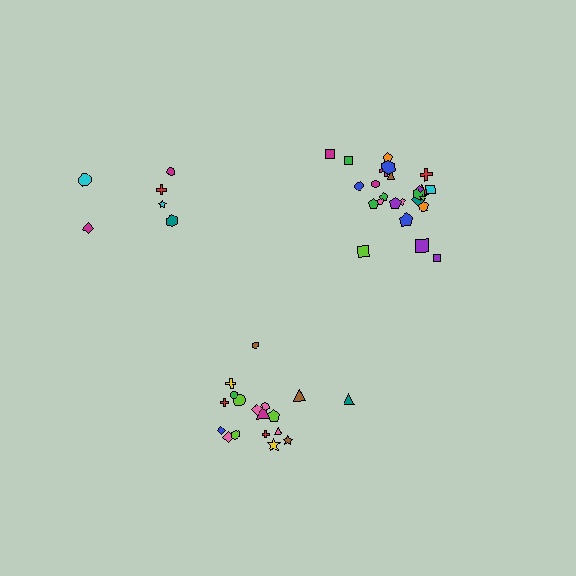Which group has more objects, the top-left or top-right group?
The top-right group.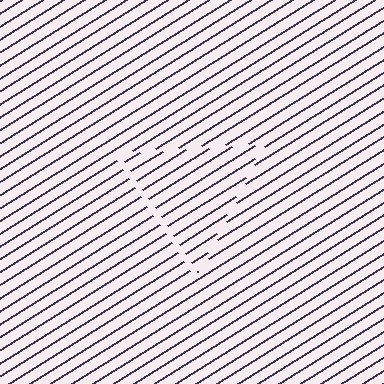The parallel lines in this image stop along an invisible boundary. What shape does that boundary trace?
An illusory triangle. The interior of the shape contains the same grating, shifted by half a period — the contour is defined by the phase discontinuity where line-ends from the inner and outer gratings abut.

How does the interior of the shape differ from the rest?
The interior of the shape contains the same grating, shifted by half a period — the contour is defined by the phase discontinuity where line-ends from the inner and outer gratings abut.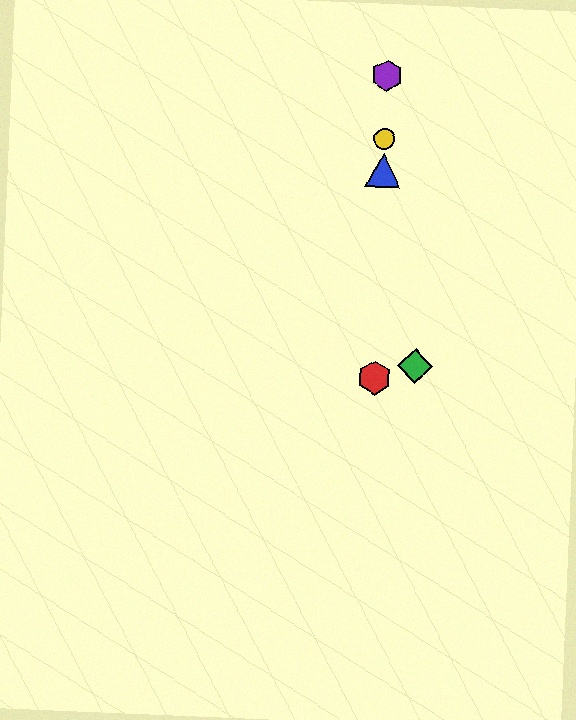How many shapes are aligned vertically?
4 shapes (the red hexagon, the blue triangle, the yellow circle, the purple hexagon) are aligned vertically.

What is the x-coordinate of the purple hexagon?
The purple hexagon is at x≈387.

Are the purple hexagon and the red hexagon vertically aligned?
Yes, both are at x≈387.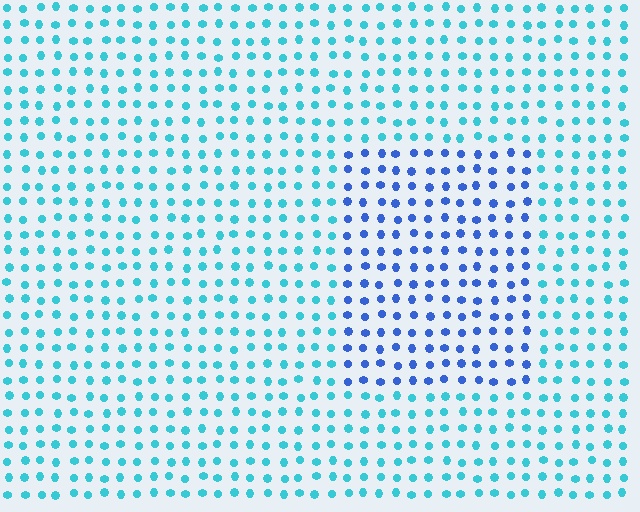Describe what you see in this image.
The image is filled with small cyan elements in a uniform arrangement. A rectangle-shaped region is visible where the elements are tinted to a slightly different hue, forming a subtle color boundary.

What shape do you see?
I see a rectangle.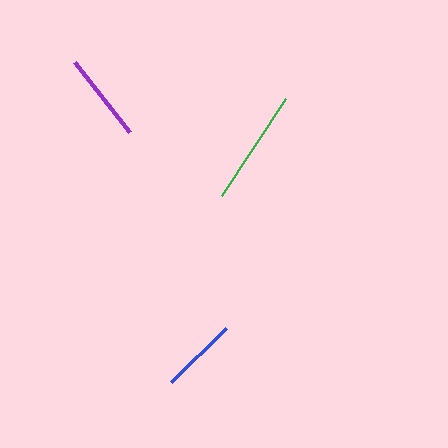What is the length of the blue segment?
The blue segment is approximately 77 pixels long.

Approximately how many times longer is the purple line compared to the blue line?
The purple line is approximately 1.1 times the length of the blue line.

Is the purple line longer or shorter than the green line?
The green line is longer than the purple line.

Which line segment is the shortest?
The blue line is the shortest at approximately 77 pixels.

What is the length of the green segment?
The green segment is approximately 117 pixels long.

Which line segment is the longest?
The green line is the longest at approximately 117 pixels.